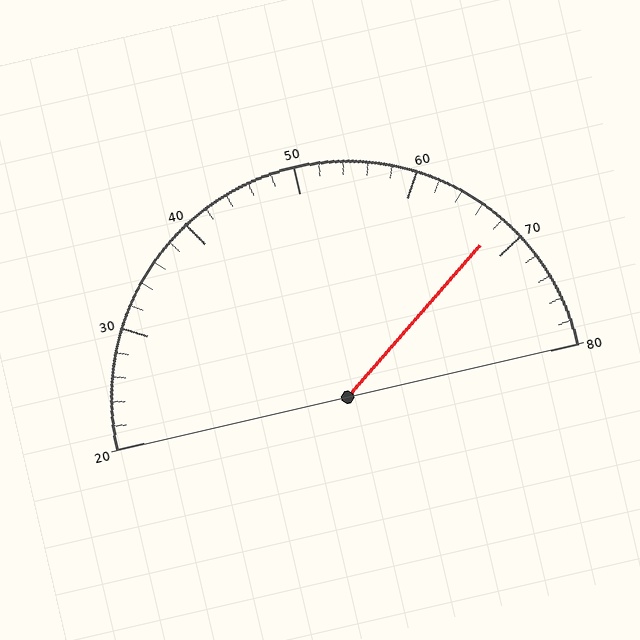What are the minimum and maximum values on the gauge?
The gauge ranges from 20 to 80.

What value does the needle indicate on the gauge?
The needle indicates approximately 68.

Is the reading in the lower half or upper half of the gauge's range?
The reading is in the upper half of the range (20 to 80).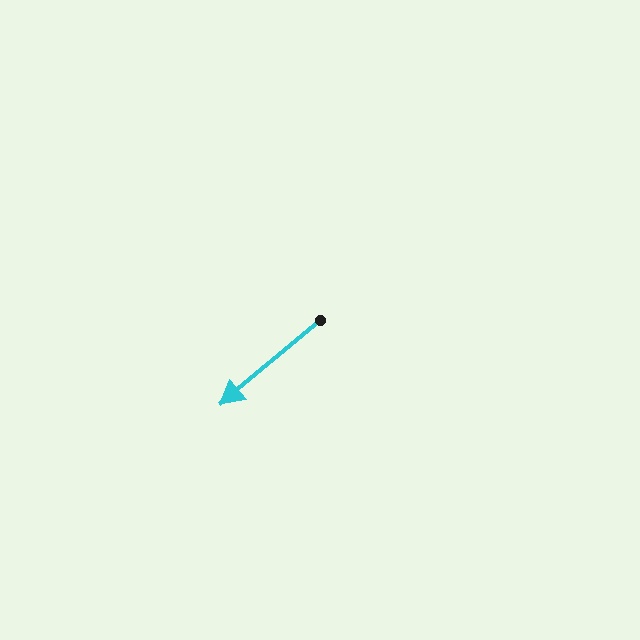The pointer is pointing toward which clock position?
Roughly 8 o'clock.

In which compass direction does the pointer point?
Southwest.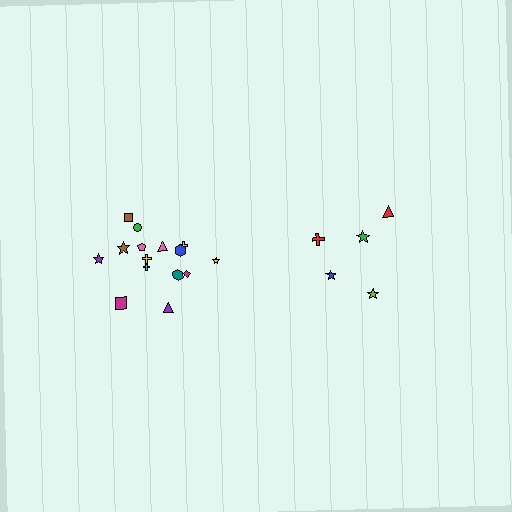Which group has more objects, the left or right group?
The left group.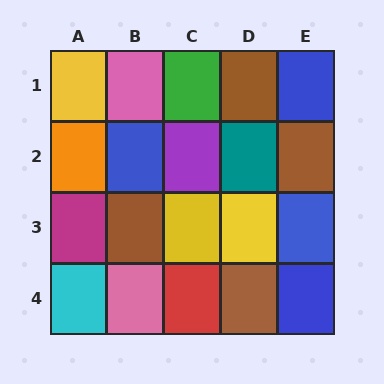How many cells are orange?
1 cell is orange.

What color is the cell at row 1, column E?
Blue.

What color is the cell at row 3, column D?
Yellow.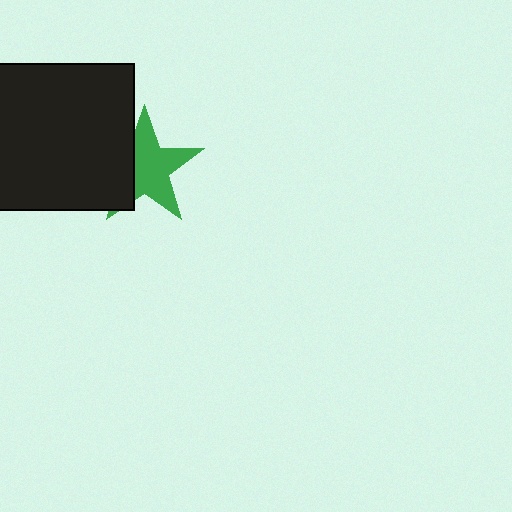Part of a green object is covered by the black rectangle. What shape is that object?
It is a star.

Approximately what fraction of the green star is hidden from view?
Roughly 35% of the green star is hidden behind the black rectangle.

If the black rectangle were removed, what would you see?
You would see the complete green star.